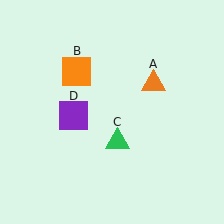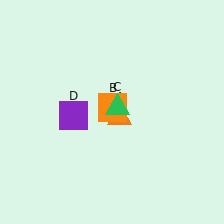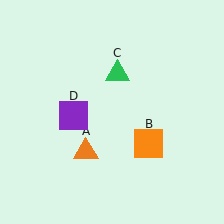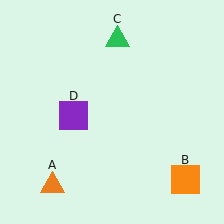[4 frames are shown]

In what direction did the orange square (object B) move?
The orange square (object B) moved down and to the right.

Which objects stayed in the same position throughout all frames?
Purple square (object D) remained stationary.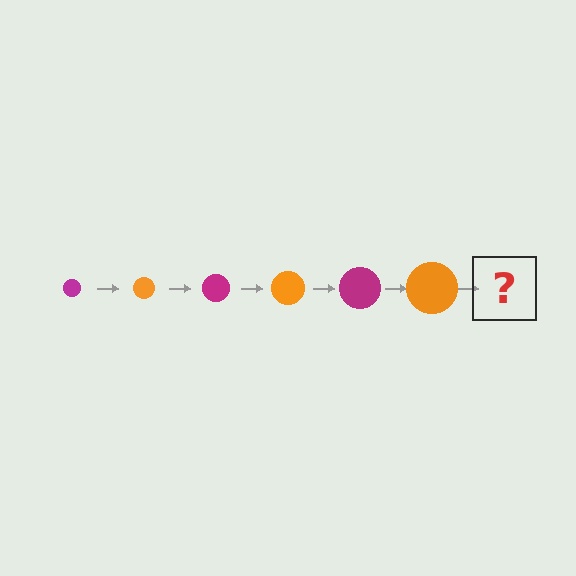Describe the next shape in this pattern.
It should be a magenta circle, larger than the previous one.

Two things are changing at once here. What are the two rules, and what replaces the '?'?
The two rules are that the circle grows larger each step and the color cycles through magenta and orange. The '?' should be a magenta circle, larger than the previous one.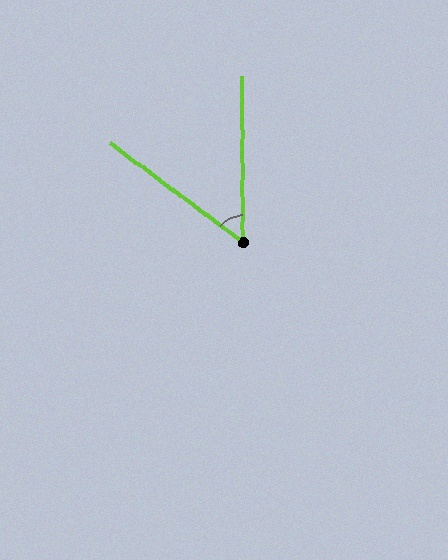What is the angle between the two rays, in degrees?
Approximately 53 degrees.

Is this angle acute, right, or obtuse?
It is acute.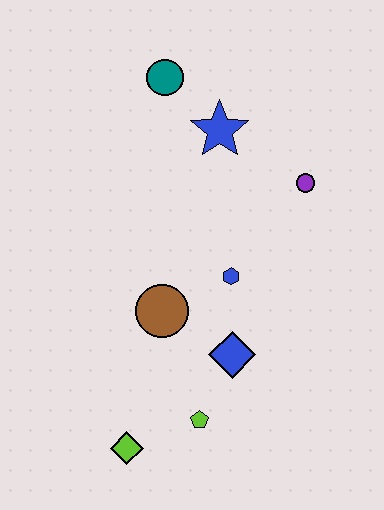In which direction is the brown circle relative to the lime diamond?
The brown circle is above the lime diamond.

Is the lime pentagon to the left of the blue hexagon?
Yes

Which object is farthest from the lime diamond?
The teal circle is farthest from the lime diamond.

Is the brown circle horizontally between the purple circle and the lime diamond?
Yes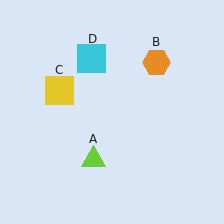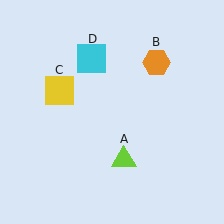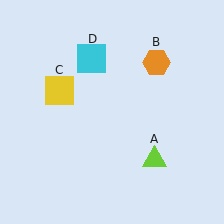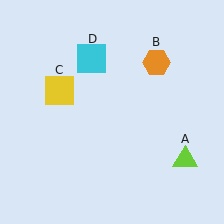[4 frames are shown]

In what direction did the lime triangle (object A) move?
The lime triangle (object A) moved right.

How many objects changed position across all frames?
1 object changed position: lime triangle (object A).